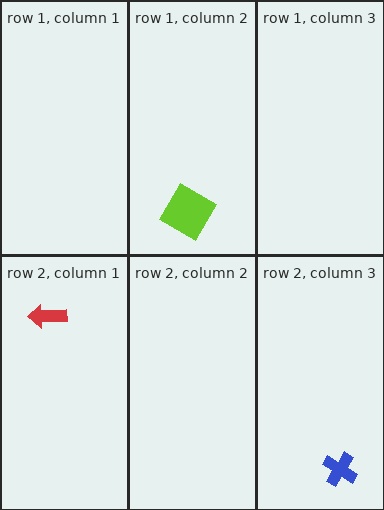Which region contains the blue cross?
The row 2, column 3 region.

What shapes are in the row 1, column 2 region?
The lime square.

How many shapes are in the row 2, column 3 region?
1.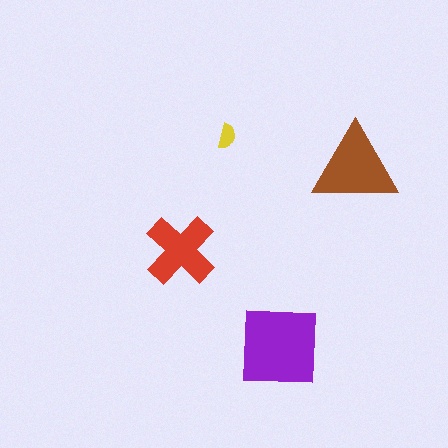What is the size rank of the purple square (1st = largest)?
1st.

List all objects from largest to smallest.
The purple square, the brown triangle, the red cross, the yellow semicircle.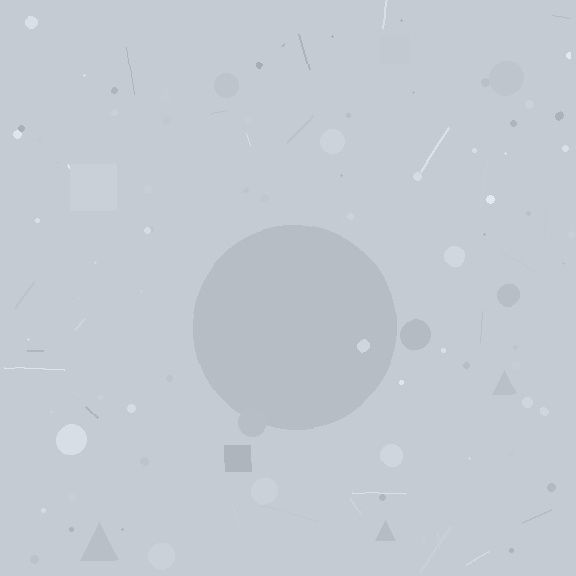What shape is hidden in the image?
A circle is hidden in the image.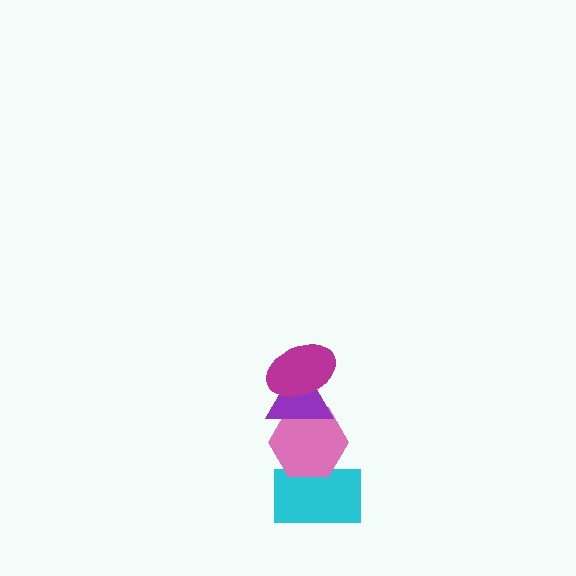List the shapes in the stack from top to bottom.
From top to bottom: the magenta ellipse, the purple triangle, the pink hexagon, the cyan rectangle.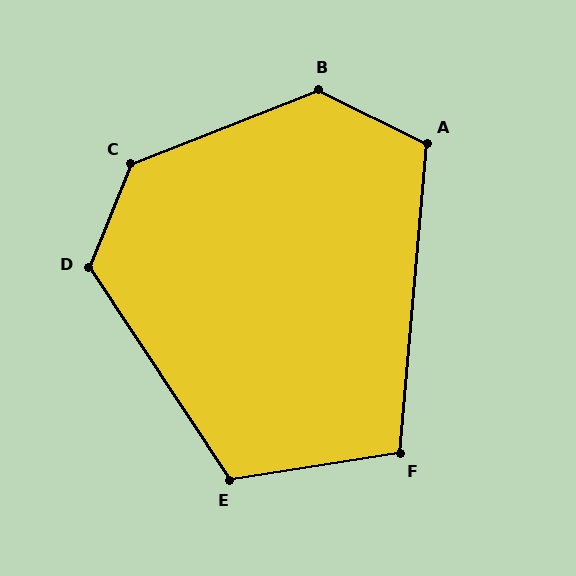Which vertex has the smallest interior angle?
F, at approximately 104 degrees.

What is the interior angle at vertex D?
Approximately 124 degrees (obtuse).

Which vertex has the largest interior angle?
C, at approximately 134 degrees.